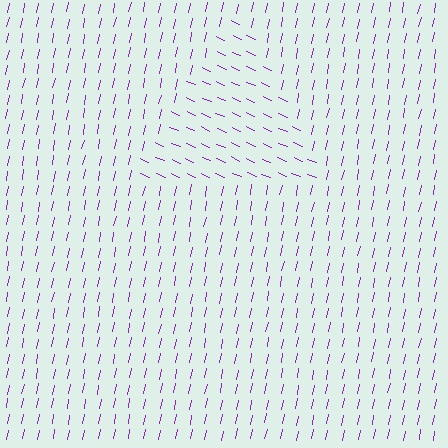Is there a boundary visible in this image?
Yes, there is a texture boundary formed by a change in line orientation.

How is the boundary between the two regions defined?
The boundary is defined purely by a change in line orientation (approximately 77 degrees difference). All lines are the same color and thickness.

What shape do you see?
I see a triangle.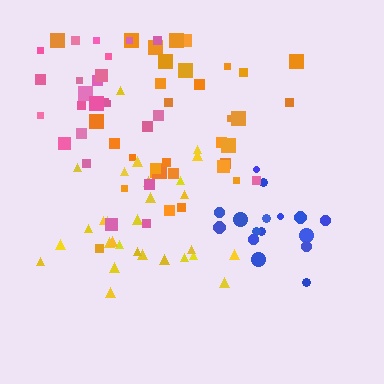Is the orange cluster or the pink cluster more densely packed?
Orange.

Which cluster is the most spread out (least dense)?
Pink.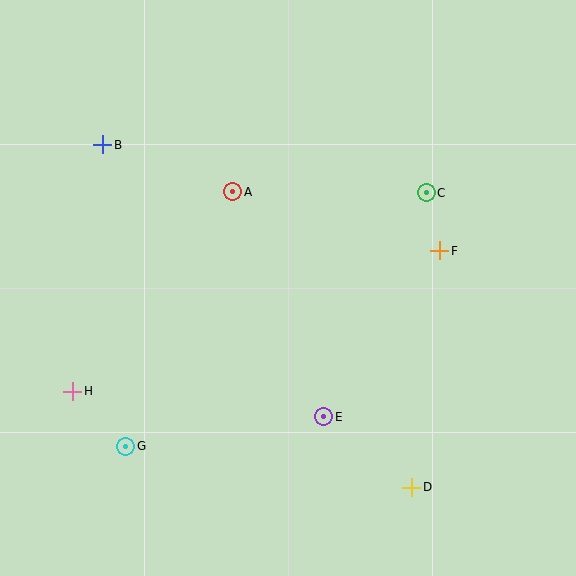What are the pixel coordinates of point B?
Point B is at (103, 145).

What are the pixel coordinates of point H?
Point H is at (73, 391).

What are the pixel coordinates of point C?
Point C is at (426, 193).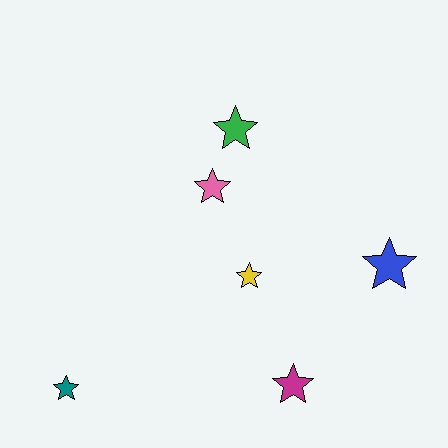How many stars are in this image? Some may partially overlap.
There are 6 stars.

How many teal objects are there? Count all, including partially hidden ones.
There is 1 teal object.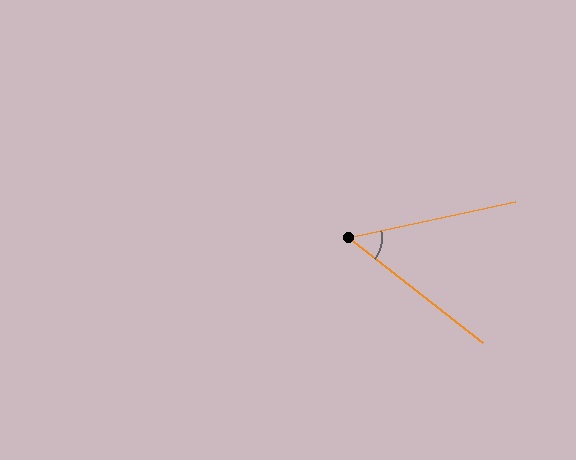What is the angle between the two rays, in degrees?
Approximately 50 degrees.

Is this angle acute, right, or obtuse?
It is acute.